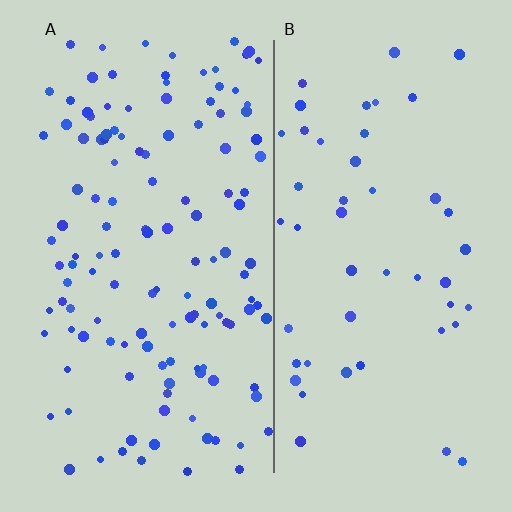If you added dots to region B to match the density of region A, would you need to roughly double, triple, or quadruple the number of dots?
Approximately triple.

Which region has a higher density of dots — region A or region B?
A (the left).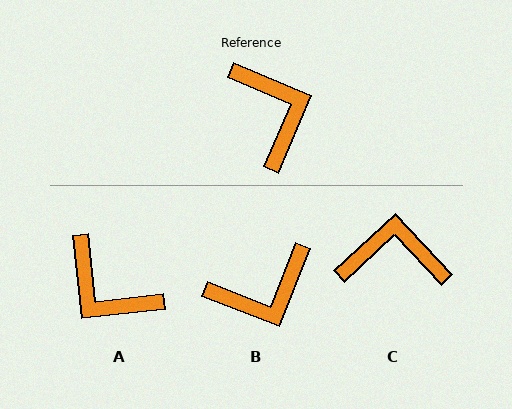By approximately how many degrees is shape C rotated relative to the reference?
Approximately 66 degrees counter-clockwise.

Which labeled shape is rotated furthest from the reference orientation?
A, about 150 degrees away.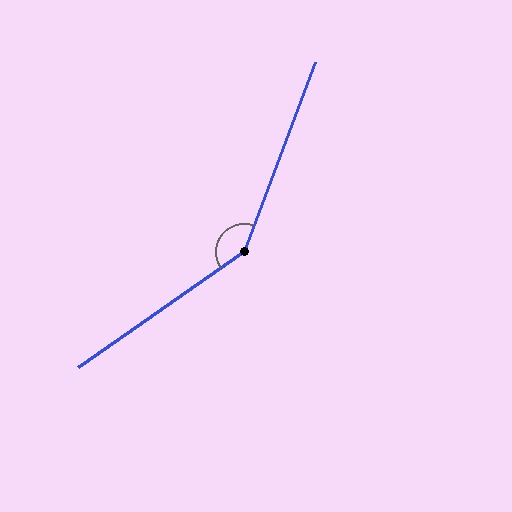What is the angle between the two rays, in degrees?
Approximately 145 degrees.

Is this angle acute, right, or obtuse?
It is obtuse.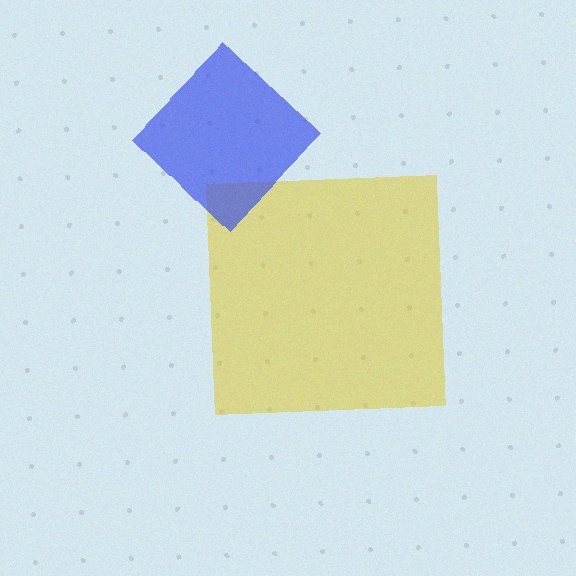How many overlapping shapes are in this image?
There are 2 overlapping shapes in the image.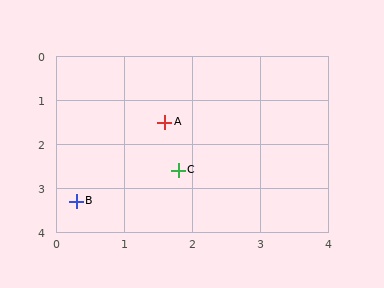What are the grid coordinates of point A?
Point A is at approximately (1.6, 1.5).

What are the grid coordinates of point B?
Point B is at approximately (0.3, 3.3).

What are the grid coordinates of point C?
Point C is at approximately (1.8, 2.6).